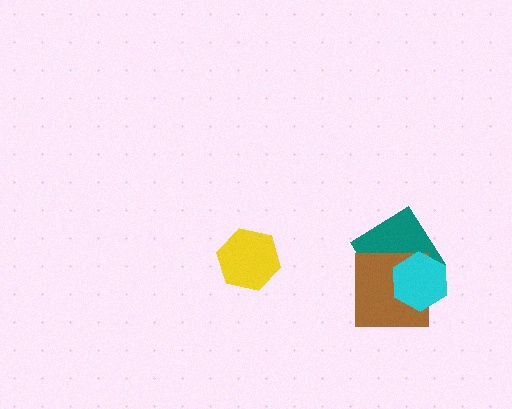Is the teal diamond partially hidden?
Yes, it is partially covered by another shape.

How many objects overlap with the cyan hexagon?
2 objects overlap with the cyan hexagon.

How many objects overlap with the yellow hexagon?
0 objects overlap with the yellow hexagon.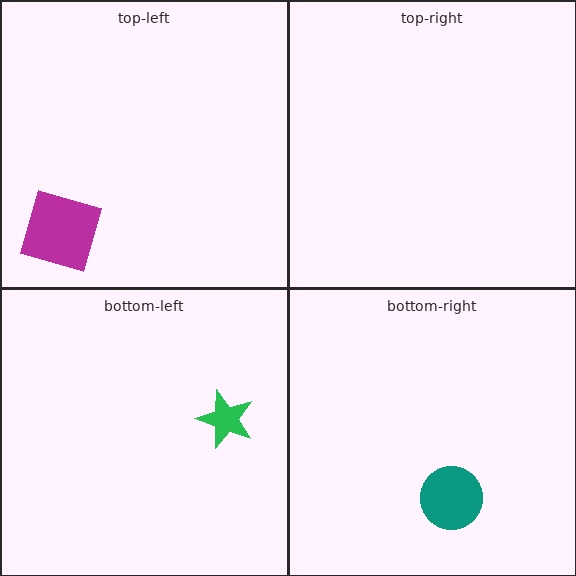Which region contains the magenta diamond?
The top-left region.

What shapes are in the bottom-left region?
The green star.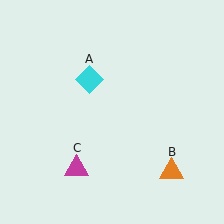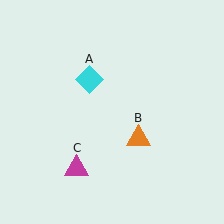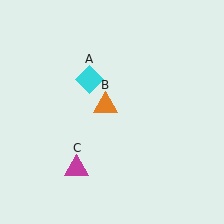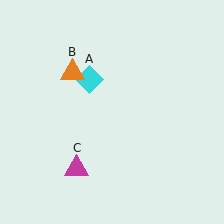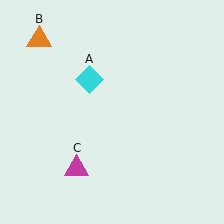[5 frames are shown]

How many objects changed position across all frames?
1 object changed position: orange triangle (object B).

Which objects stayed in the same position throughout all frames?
Cyan diamond (object A) and magenta triangle (object C) remained stationary.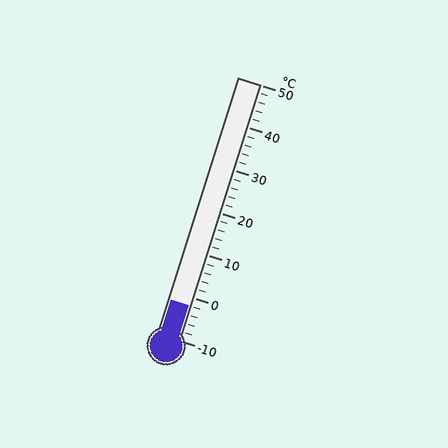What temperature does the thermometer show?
The thermometer shows approximately -2°C.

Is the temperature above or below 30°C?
The temperature is below 30°C.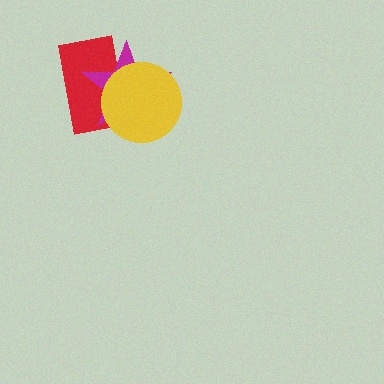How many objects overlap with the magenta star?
2 objects overlap with the magenta star.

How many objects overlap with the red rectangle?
2 objects overlap with the red rectangle.